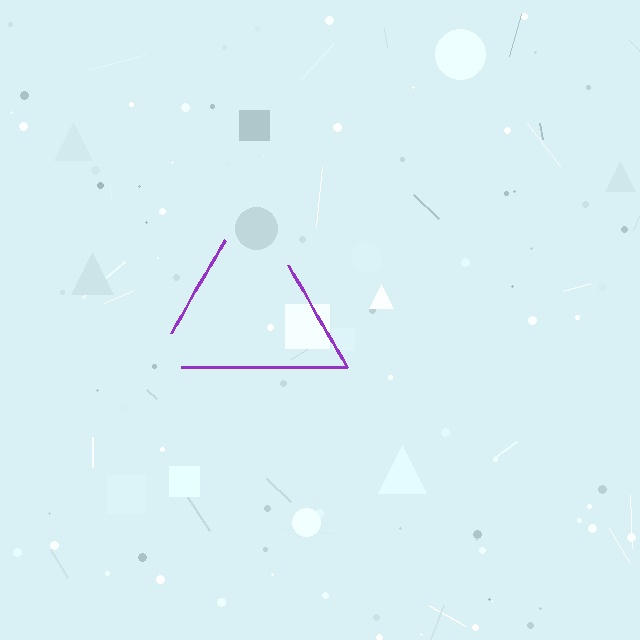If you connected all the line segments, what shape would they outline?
They would outline a triangle.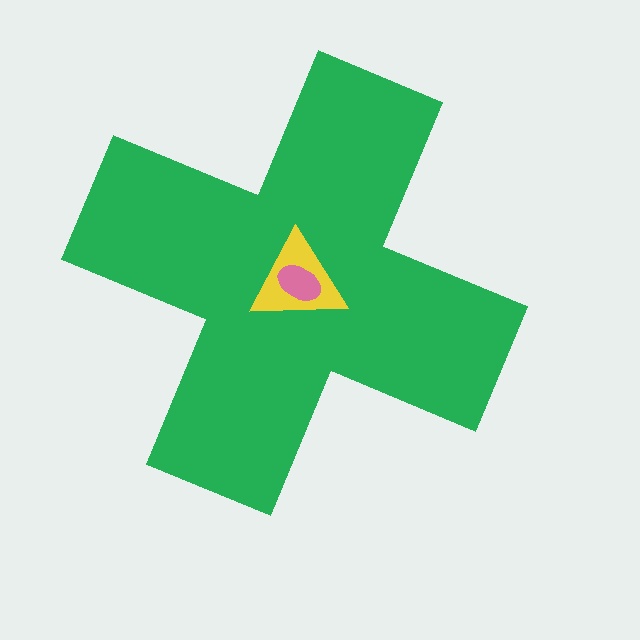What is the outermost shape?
The green cross.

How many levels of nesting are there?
3.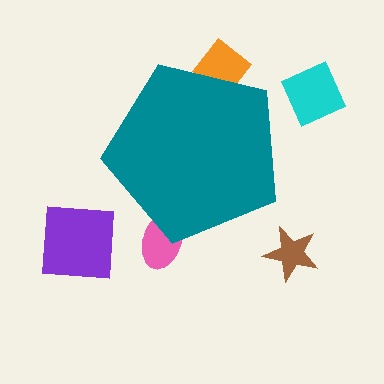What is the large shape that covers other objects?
A teal pentagon.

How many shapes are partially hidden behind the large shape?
2 shapes are partially hidden.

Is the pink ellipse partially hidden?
Yes, the pink ellipse is partially hidden behind the teal pentagon.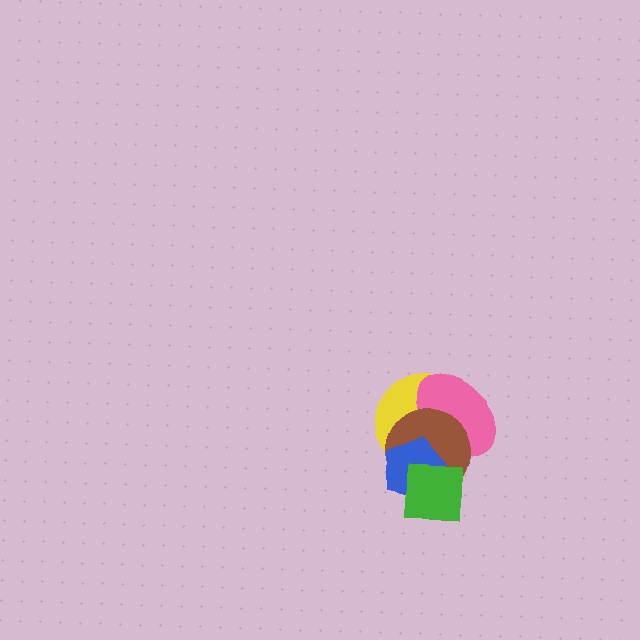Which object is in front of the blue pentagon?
The green square is in front of the blue pentagon.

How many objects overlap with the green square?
3 objects overlap with the green square.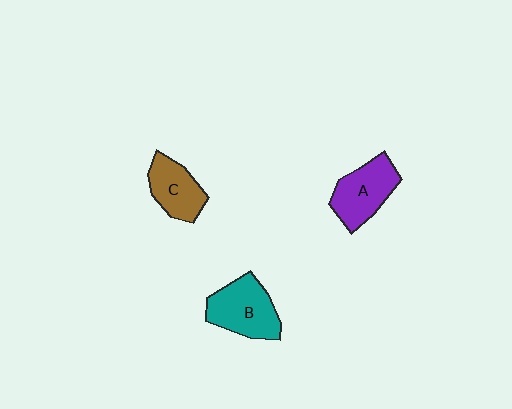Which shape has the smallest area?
Shape C (brown).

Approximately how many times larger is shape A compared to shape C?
Approximately 1.2 times.